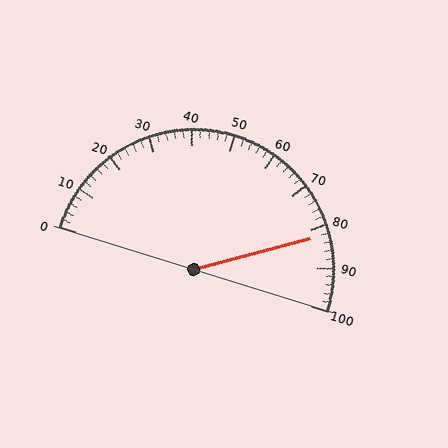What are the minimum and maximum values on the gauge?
The gauge ranges from 0 to 100.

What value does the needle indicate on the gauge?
The needle indicates approximately 82.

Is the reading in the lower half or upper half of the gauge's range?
The reading is in the upper half of the range (0 to 100).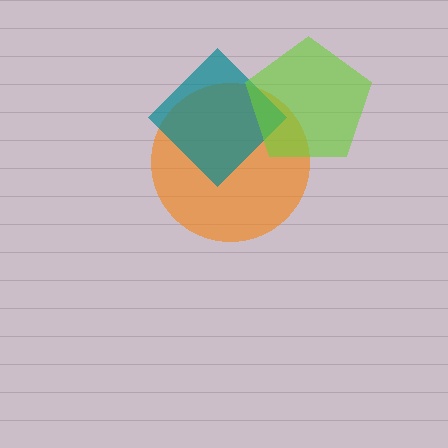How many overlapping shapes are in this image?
There are 3 overlapping shapes in the image.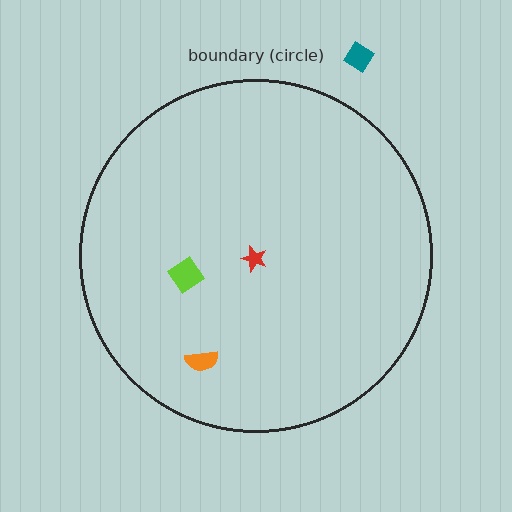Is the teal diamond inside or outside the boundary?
Outside.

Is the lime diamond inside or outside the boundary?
Inside.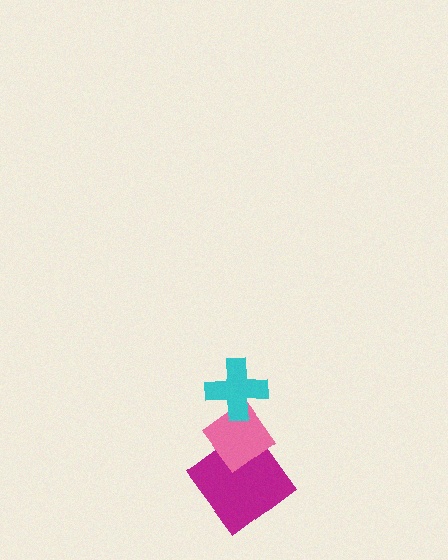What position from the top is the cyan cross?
The cyan cross is 1st from the top.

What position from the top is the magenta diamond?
The magenta diamond is 3rd from the top.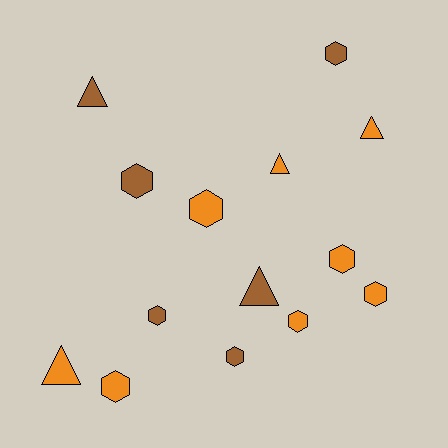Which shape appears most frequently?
Hexagon, with 9 objects.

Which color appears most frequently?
Orange, with 8 objects.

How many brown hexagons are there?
There are 4 brown hexagons.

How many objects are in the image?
There are 14 objects.